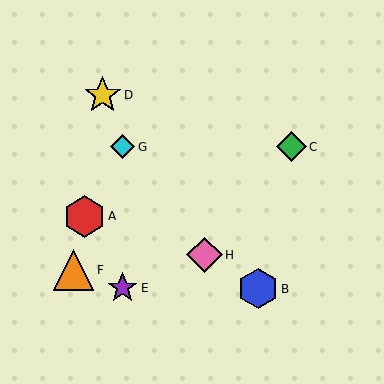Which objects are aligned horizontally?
Objects C, G are aligned horizontally.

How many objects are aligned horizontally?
2 objects (C, G) are aligned horizontally.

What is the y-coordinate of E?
Object E is at y≈288.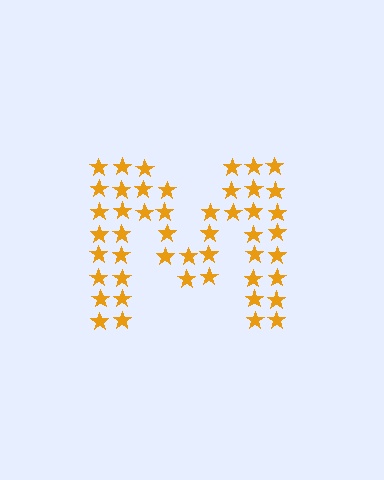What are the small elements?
The small elements are stars.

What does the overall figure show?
The overall figure shows the letter M.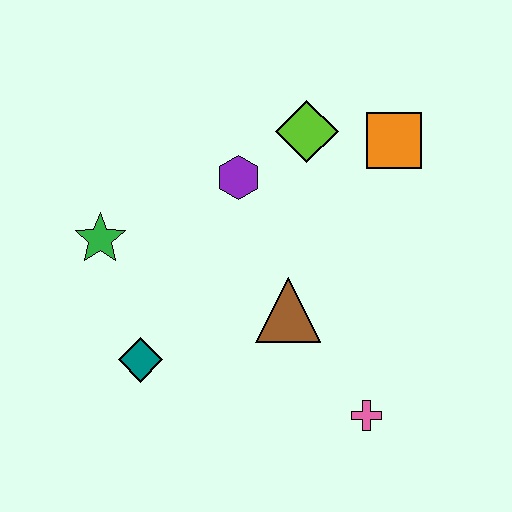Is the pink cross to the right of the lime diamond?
Yes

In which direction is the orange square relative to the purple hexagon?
The orange square is to the right of the purple hexagon.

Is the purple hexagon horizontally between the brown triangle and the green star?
Yes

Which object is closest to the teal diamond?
The green star is closest to the teal diamond.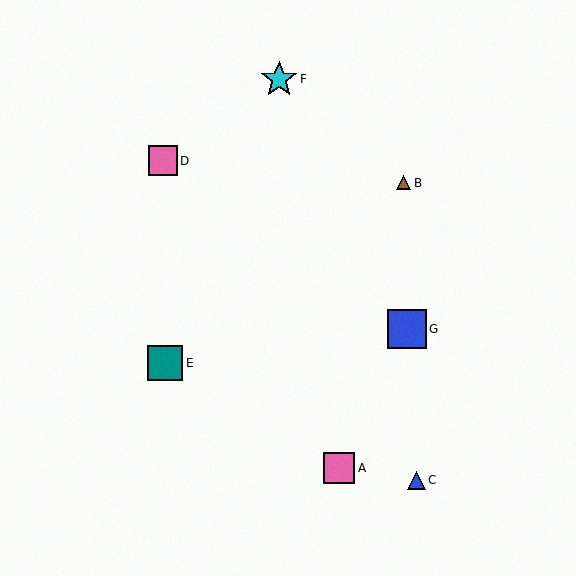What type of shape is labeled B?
Shape B is a brown triangle.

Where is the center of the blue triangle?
The center of the blue triangle is at (416, 480).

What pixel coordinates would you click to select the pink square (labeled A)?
Click at (339, 468) to select the pink square A.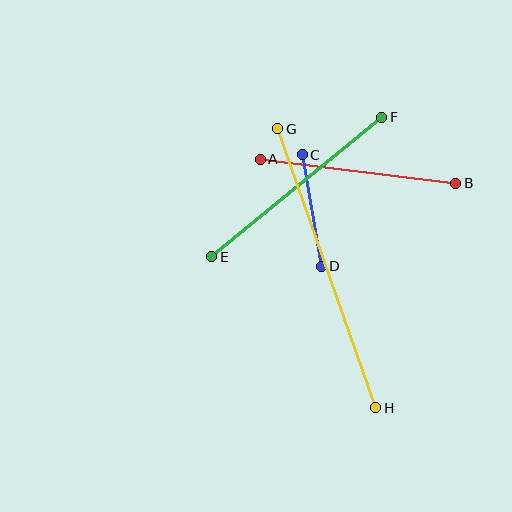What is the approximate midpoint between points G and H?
The midpoint is at approximately (327, 268) pixels.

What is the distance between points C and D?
The distance is approximately 113 pixels.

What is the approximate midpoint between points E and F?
The midpoint is at approximately (297, 187) pixels.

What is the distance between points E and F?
The distance is approximately 220 pixels.